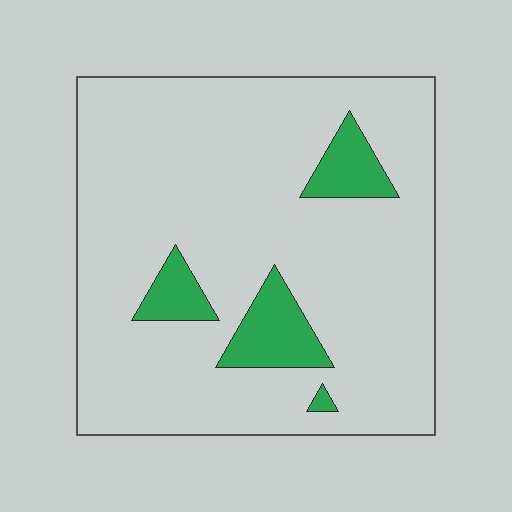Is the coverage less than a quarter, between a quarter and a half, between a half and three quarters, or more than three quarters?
Less than a quarter.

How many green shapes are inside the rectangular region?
4.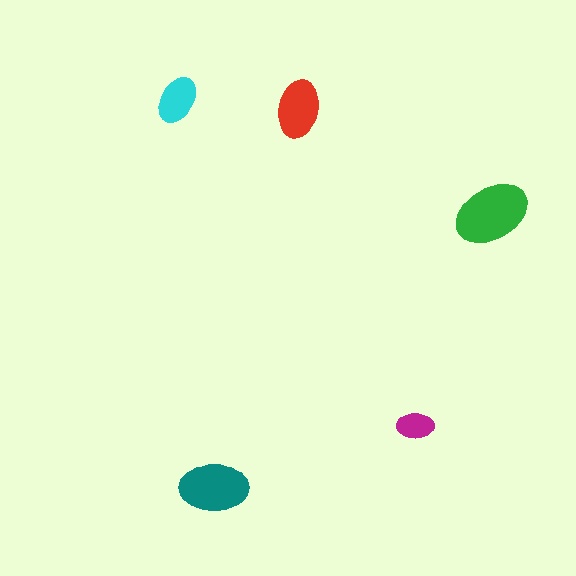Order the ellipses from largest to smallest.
the green one, the teal one, the red one, the cyan one, the magenta one.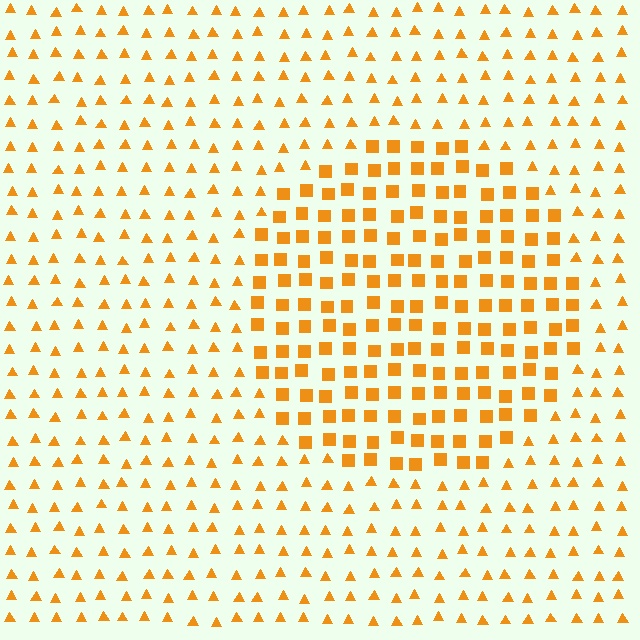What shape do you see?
I see a circle.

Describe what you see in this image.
The image is filled with small orange elements arranged in a uniform grid. A circle-shaped region contains squares, while the surrounding area contains triangles. The boundary is defined purely by the change in element shape.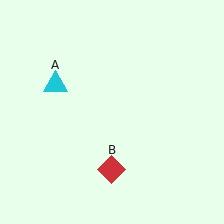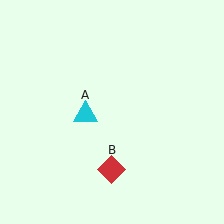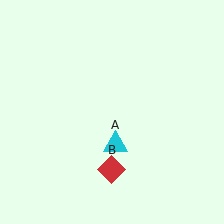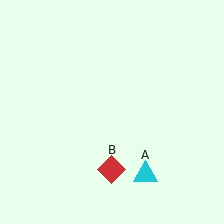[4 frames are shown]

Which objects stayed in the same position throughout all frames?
Red diamond (object B) remained stationary.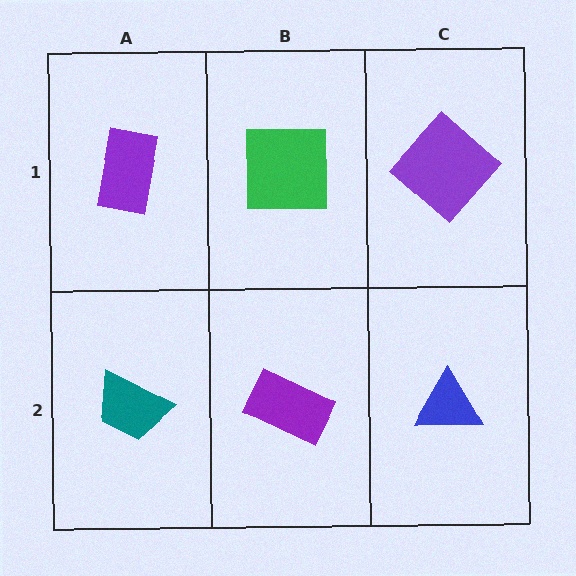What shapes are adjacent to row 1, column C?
A blue triangle (row 2, column C), a green square (row 1, column B).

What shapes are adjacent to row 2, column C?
A purple diamond (row 1, column C), a purple rectangle (row 2, column B).